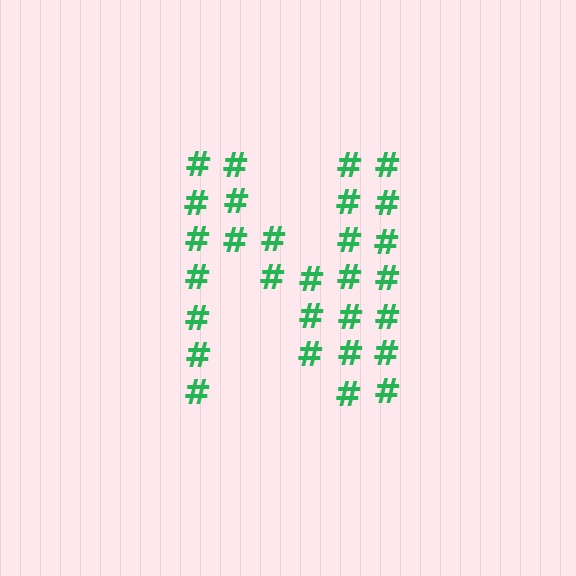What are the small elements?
The small elements are hash symbols.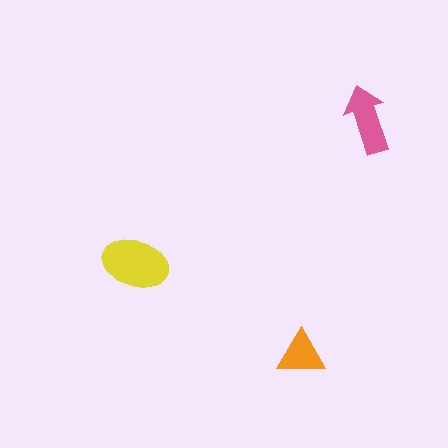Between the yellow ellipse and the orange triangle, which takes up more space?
The yellow ellipse.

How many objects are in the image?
There are 3 objects in the image.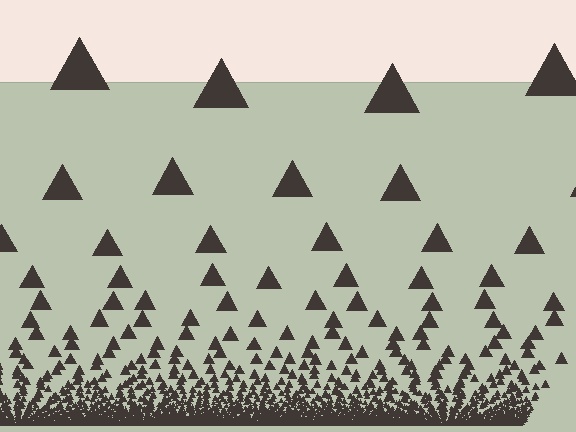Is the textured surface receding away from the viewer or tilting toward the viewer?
The surface appears to tilt toward the viewer. Texture elements get larger and sparser toward the top.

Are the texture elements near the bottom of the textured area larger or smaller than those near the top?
Smaller. The gradient is inverted — elements near the bottom are smaller and denser.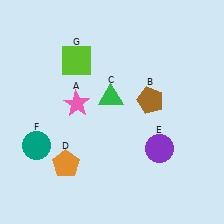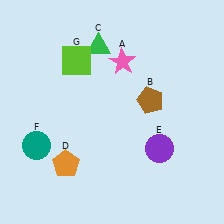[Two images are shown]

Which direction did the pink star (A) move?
The pink star (A) moved right.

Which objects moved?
The objects that moved are: the pink star (A), the green triangle (C).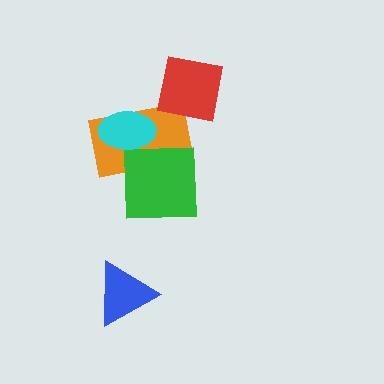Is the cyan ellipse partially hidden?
No, no other shape covers it.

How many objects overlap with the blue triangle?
0 objects overlap with the blue triangle.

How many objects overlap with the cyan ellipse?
2 objects overlap with the cyan ellipse.